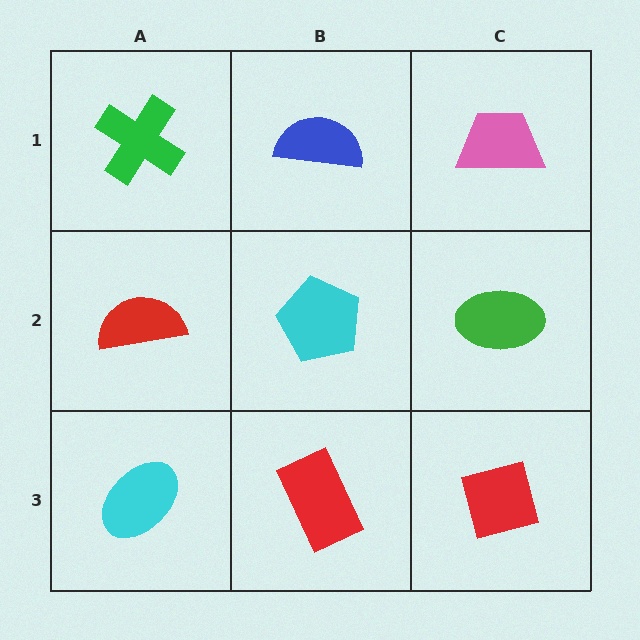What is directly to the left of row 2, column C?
A cyan pentagon.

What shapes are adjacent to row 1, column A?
A red semicircle (row 2, column A), a blue semicircle (row 1, column B).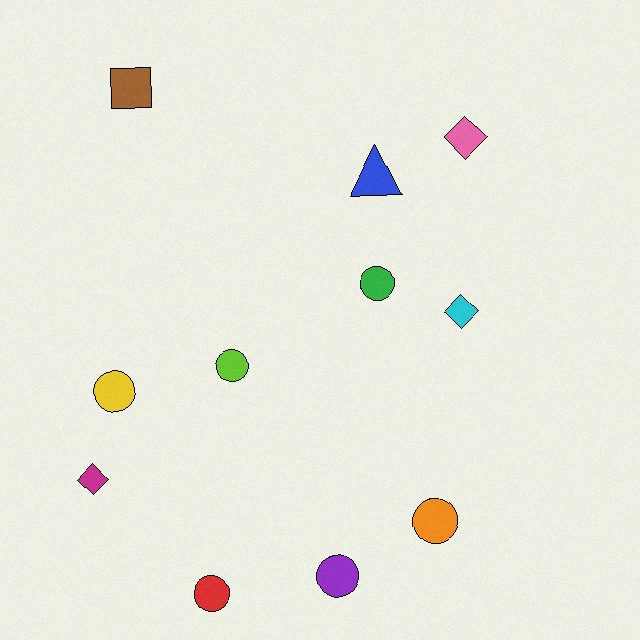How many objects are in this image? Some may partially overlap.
There are 11 objects.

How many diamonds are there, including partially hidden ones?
There are 3 diamonds.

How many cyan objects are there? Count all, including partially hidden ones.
There is 1 cyan object.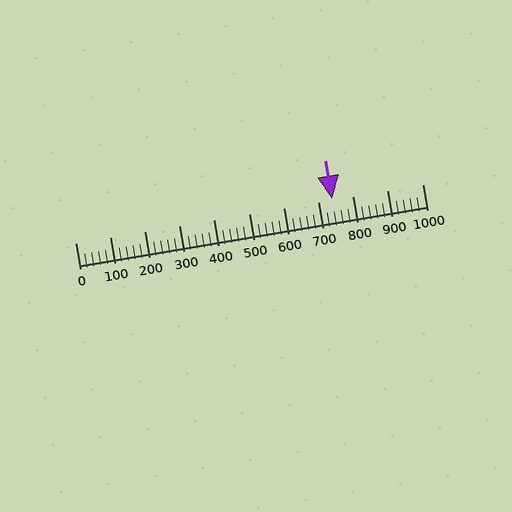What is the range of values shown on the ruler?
The ruler shows values from 0 to 1000.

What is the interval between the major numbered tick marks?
The major tick marks are spaced 100 units apart.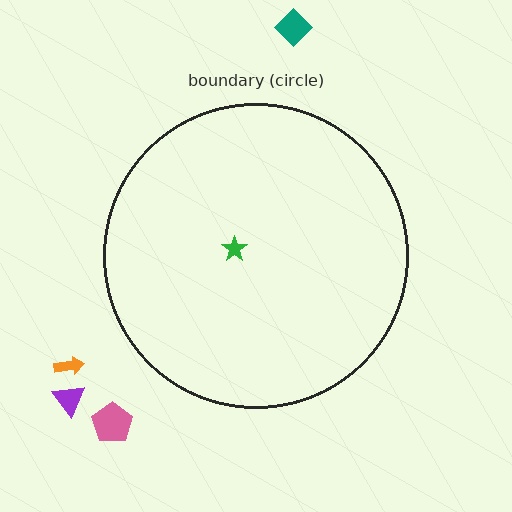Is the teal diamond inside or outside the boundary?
Outside.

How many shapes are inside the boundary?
1 inside, 4 outside.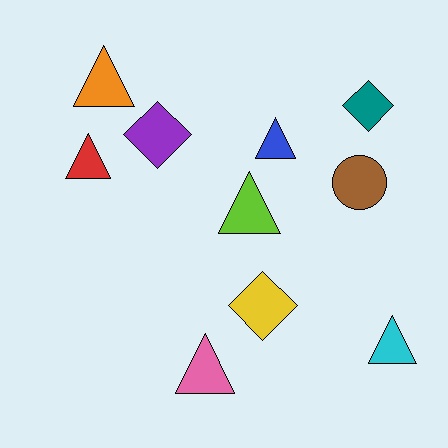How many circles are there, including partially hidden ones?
There is 1 circle.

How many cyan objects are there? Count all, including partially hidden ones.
There is 1 cyan object.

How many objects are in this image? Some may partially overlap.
There are 10 objects.